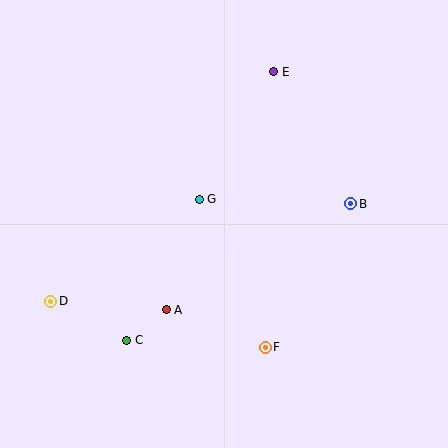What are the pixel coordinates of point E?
Point E is at (274, 72).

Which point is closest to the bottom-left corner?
Point D is closest to the bottom-left corner.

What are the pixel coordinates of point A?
Point A is at (166, 310).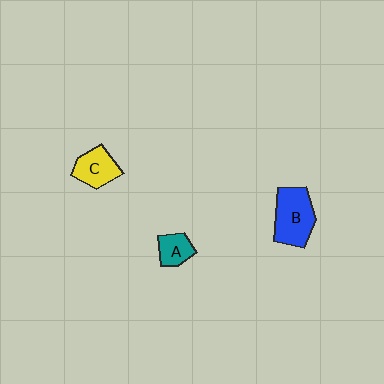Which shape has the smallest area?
Shape A (teal).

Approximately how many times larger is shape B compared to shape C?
Approximately 1.5 times.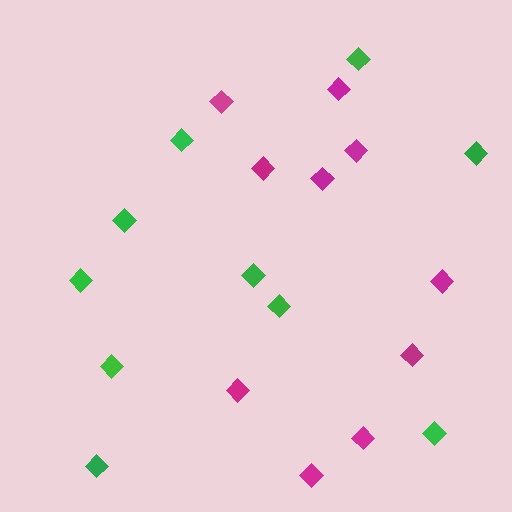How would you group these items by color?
There are 2 groups: one group of magenta diamonds (10) and one group of green diamonds (10).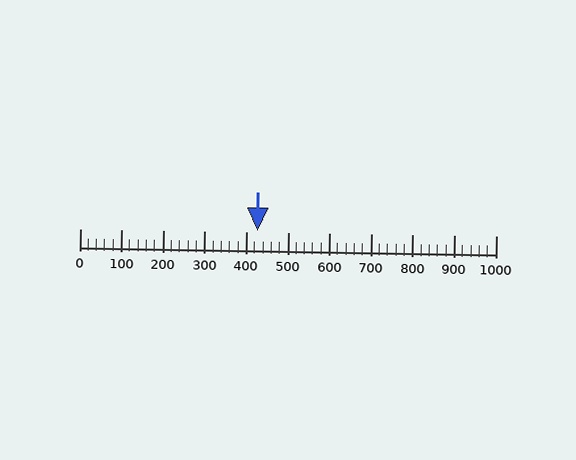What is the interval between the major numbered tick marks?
The major tick marks are spaced 100 units apart.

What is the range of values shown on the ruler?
The ruler shows values from 0 to 1000.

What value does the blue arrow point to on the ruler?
The blue arrow points to approximately 428.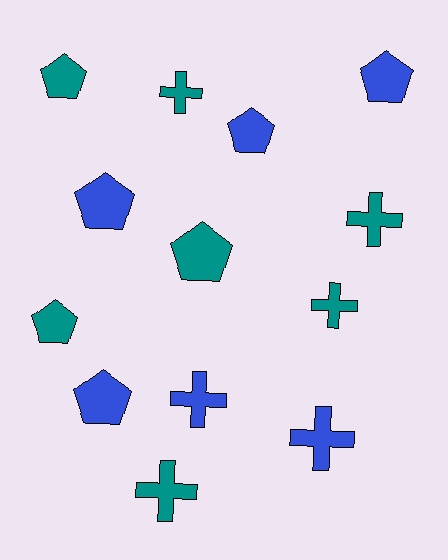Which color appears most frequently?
Teal, with 7 objects.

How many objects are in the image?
There are 13 objects.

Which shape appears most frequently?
Pentagon, with 7 objects.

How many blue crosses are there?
There are 2 blue crosses.